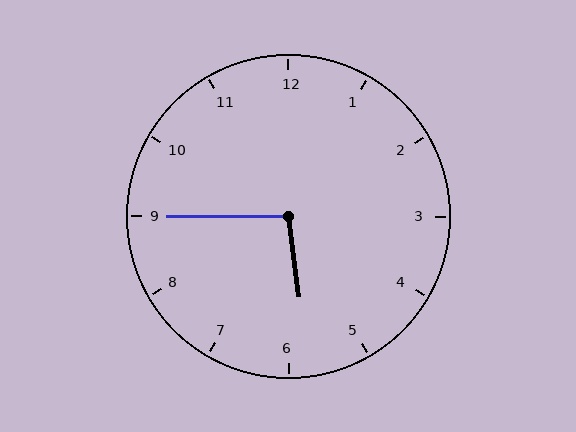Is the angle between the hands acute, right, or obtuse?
It is obtuse.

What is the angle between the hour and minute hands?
Approximately 98 degrees.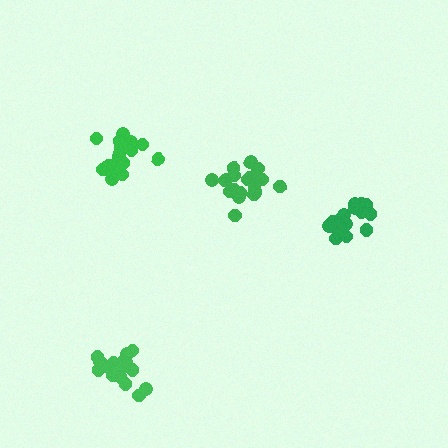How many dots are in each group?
Group 1: 19 dots, Group 2: 18 dots, Group 3: 19 dots, Group 4: 19 dots (75 total).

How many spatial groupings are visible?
There are 4 spatial groupings.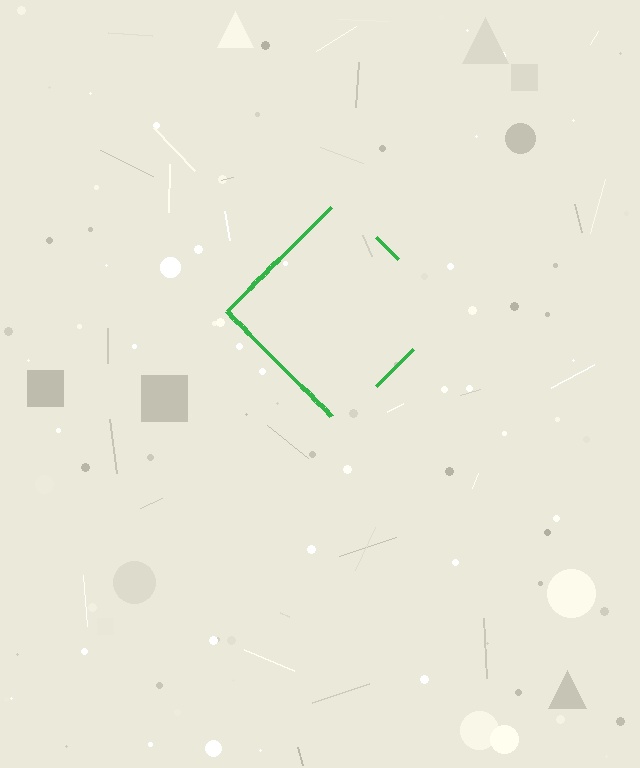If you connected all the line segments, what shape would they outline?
They would outline a diamond.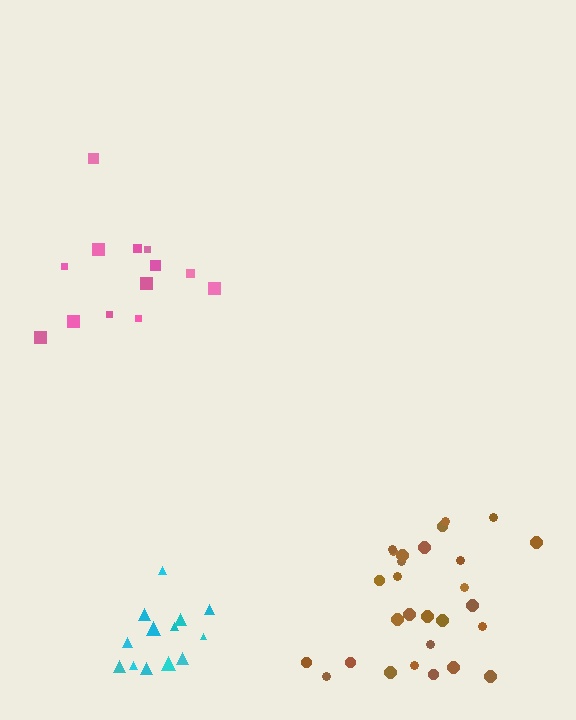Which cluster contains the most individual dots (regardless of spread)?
Brown (28).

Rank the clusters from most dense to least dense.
cyan, brown, pink.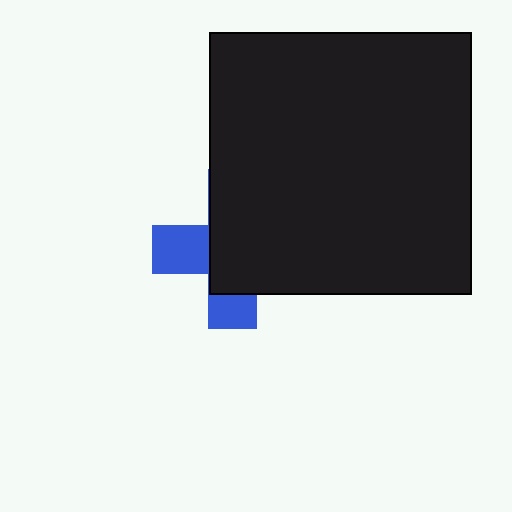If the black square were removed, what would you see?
You would see the complete blue cross.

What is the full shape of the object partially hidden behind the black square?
The partially hidden object is a blue cross.